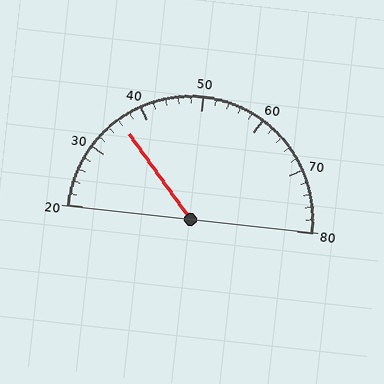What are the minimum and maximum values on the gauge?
The gauge ranges from 20 to 80.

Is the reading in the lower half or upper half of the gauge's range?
The reading is in the lower half of the range (20 to 80).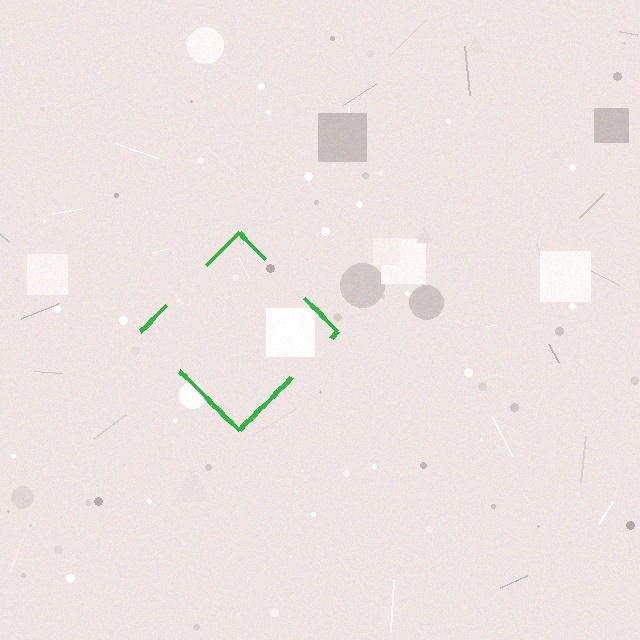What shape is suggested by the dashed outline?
The dashed outline suggests a diamond.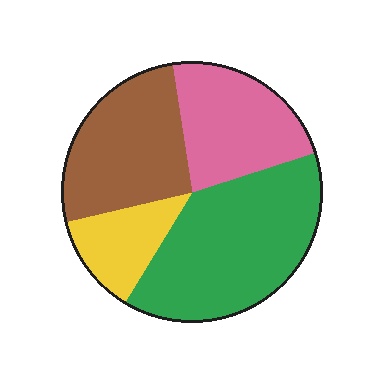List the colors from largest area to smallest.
From largest to smallest: green, brown, pink, yellow.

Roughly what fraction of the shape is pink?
Pink covers 23% of the shape.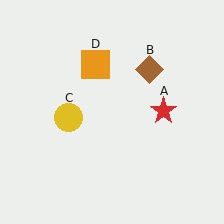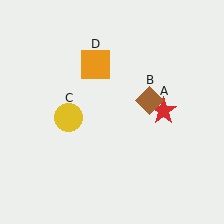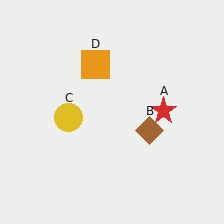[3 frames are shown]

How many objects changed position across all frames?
1 object changed position: brown diamond (object B).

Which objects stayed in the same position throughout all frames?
Red star (object A) and yellow circle (object C) and orange square (object D) remained stationary.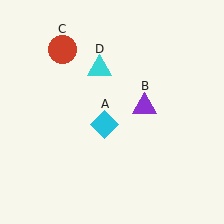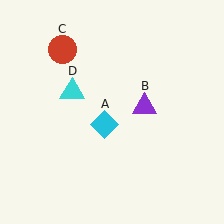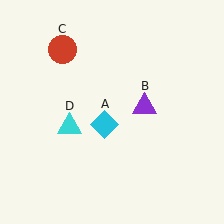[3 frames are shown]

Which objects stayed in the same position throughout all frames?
Cyan diamond (object A) and purple triangle (object B) and red circle (object C) remained stationary.